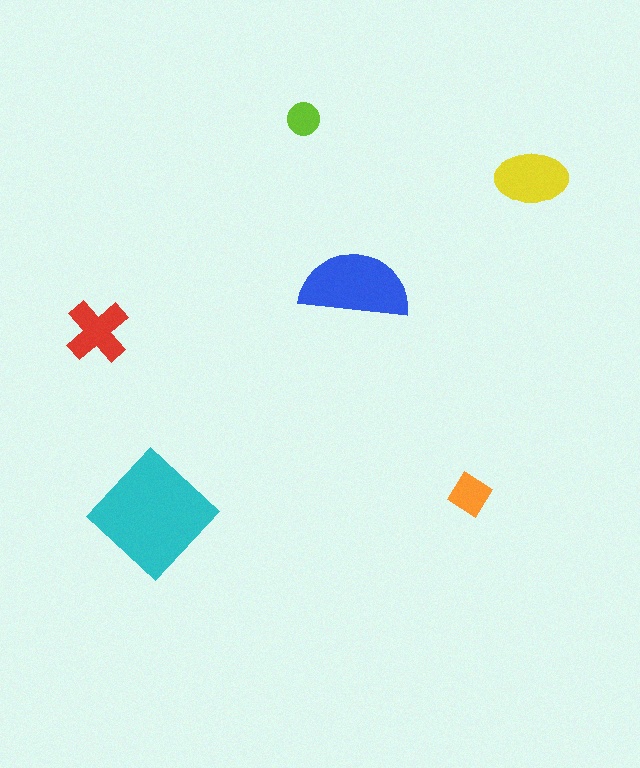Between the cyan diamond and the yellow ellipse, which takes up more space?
The cyan diamond.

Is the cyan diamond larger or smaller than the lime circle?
Larger.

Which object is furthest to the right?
The yellow ellipse is rightmost.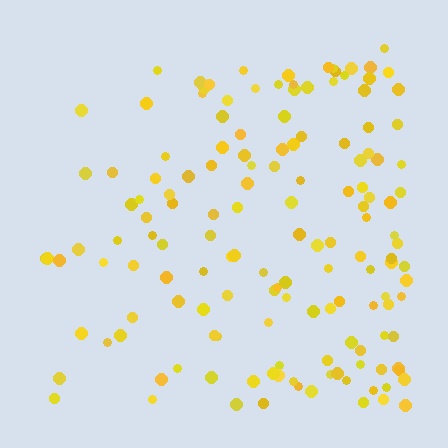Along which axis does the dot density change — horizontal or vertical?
Horizontal.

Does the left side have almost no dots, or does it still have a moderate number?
Still a moderate number, just noticeably fewer than the right.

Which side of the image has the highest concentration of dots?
The right.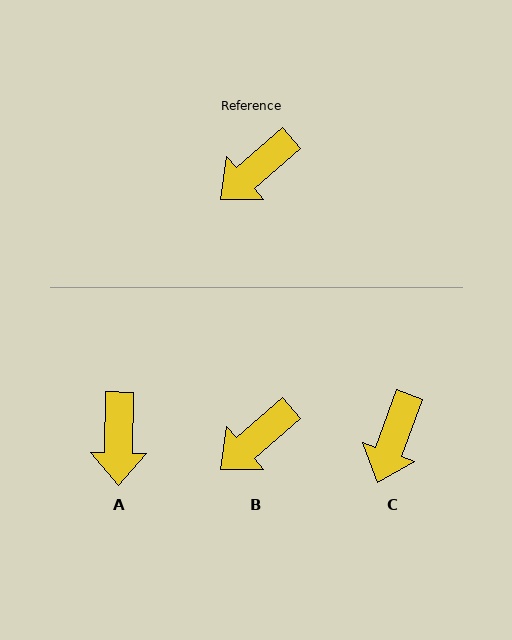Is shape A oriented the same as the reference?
No, it is off by about 48 degrees.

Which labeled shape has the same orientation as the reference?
B.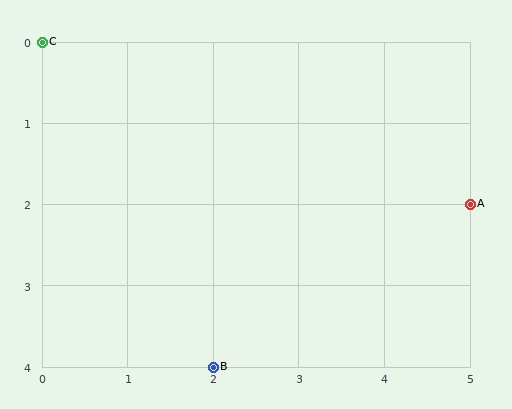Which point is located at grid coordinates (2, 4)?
Point B is at (2, 4).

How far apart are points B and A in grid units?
Points B and A are 3 columns and 2 rows apart (about 3.6 grid units diagonally).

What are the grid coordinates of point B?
Point B is at grid coordinates (2, 4).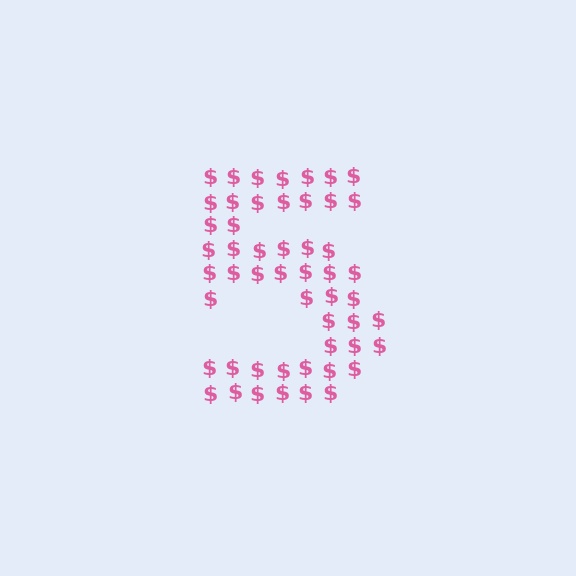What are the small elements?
The small elements are dollar signs.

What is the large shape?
The large shape is the digit 5.